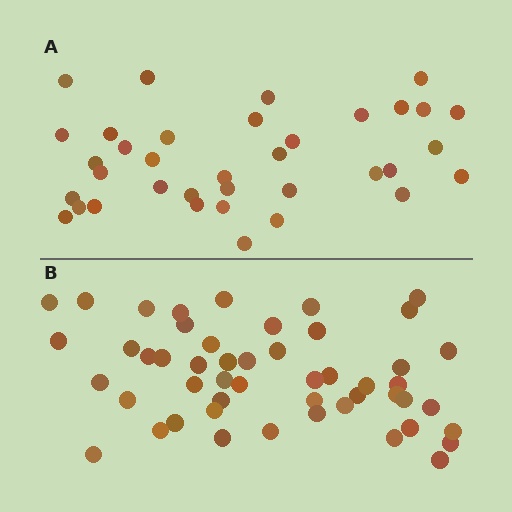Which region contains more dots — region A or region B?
Region B (the bottom region) has more dots.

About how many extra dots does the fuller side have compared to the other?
Region B has approximately 15 more dots than region A.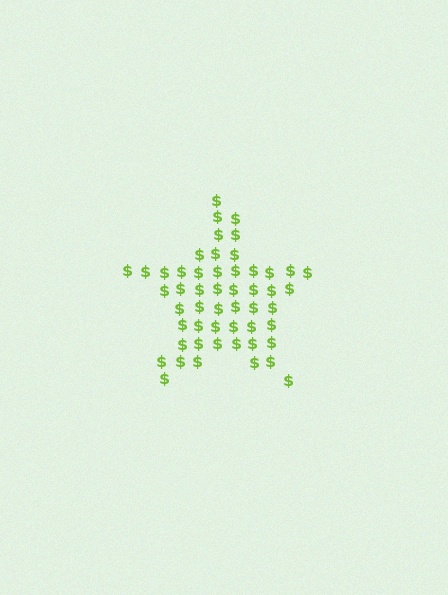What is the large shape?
The large shape is a star.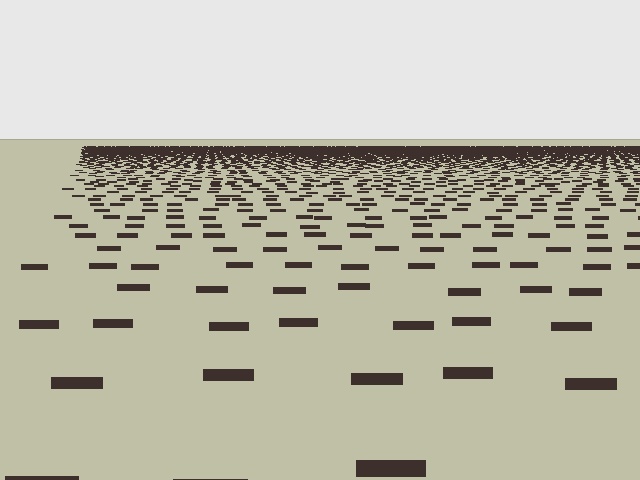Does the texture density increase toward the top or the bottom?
Density increases toward the top.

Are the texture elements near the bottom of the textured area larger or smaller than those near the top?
Larger. Near the bottom, elements are closer to the viewer and appear at a bigger on-screen size.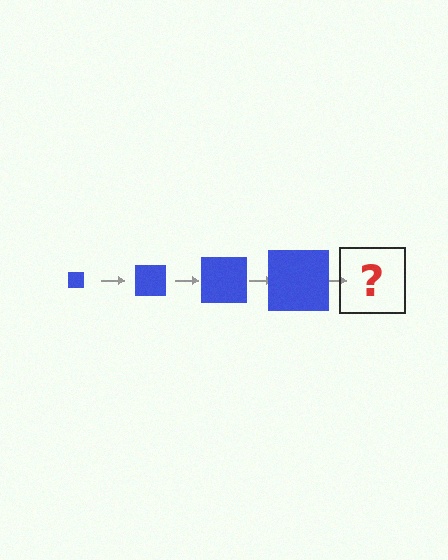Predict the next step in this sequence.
The next step is a blue square, larger than the previous one.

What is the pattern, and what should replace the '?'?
The pattern is that the square gets progressively larger each step. The '?' should be a blue square, larger than the previous one.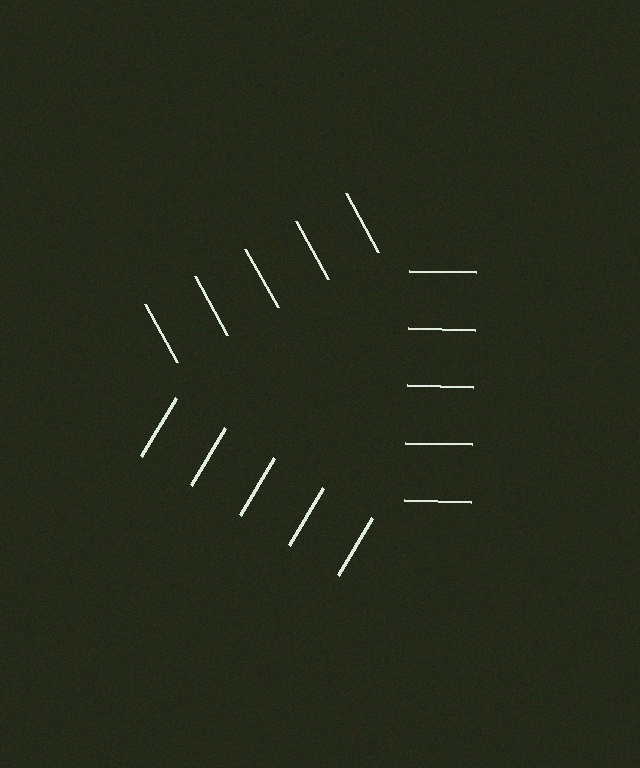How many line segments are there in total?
15 — 5 along each of the 3 edges.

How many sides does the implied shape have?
3 sides — the line-ends trace a triangle.